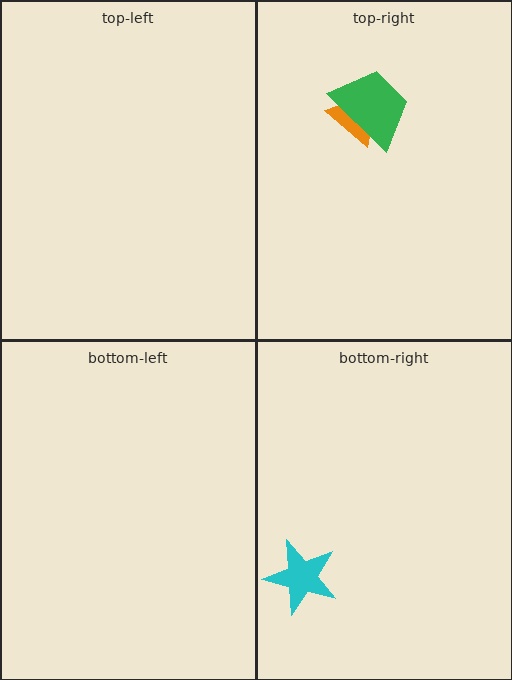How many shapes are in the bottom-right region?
1.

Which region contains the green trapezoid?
The top-right region.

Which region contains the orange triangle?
The top-right region.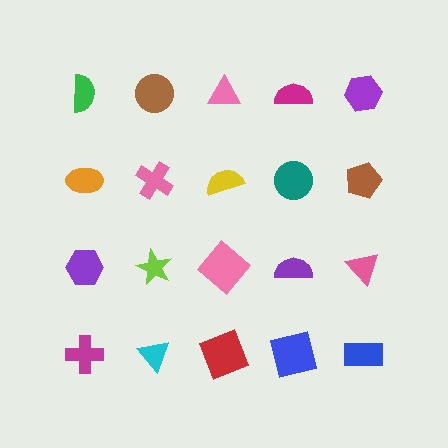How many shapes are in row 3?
5 shapes.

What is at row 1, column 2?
A brown circle.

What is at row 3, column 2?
A lime star.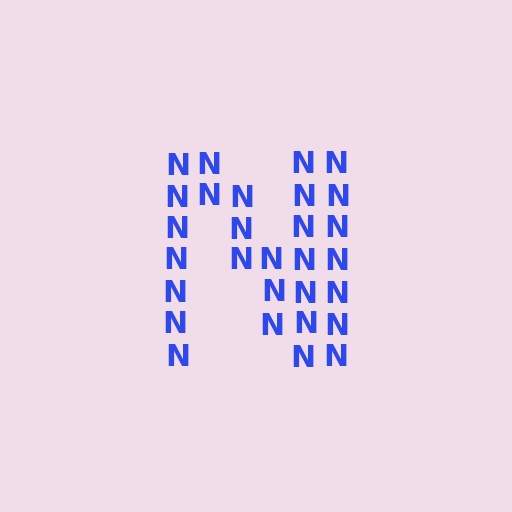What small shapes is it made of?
It is made of small letter N's.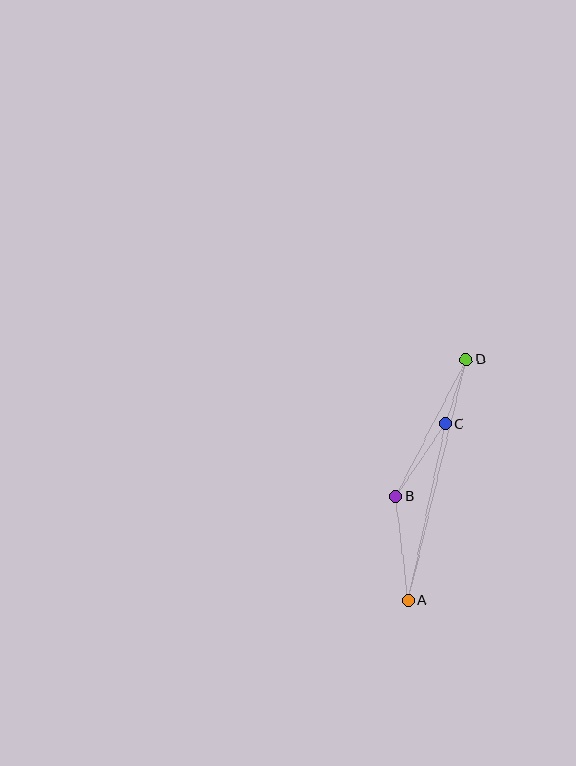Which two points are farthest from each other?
Points A and D are farthest from each other.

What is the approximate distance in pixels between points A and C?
The distance between A and C is approximately 180 pixels.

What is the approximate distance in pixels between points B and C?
The distance between B and C is approximately 88 pixels.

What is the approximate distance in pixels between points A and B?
The distance between A and B is approximately 104 pixels.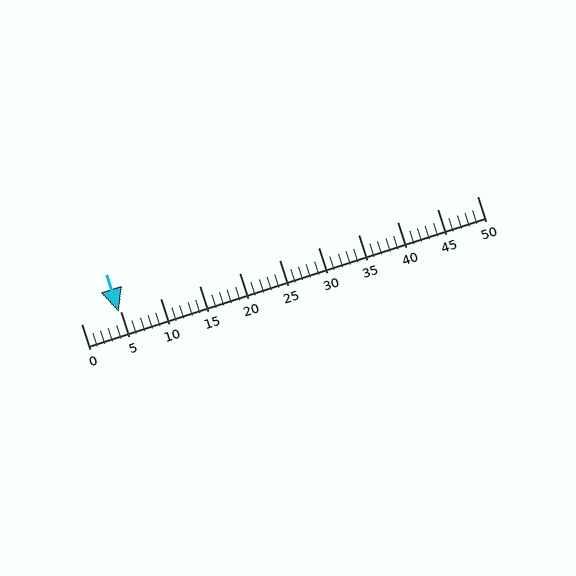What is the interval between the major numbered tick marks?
The major tick marks are spaced 5 units apart.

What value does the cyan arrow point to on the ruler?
The cyan arrow points to approximately 5.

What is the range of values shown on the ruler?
The ruler shows values from 0 to 50.